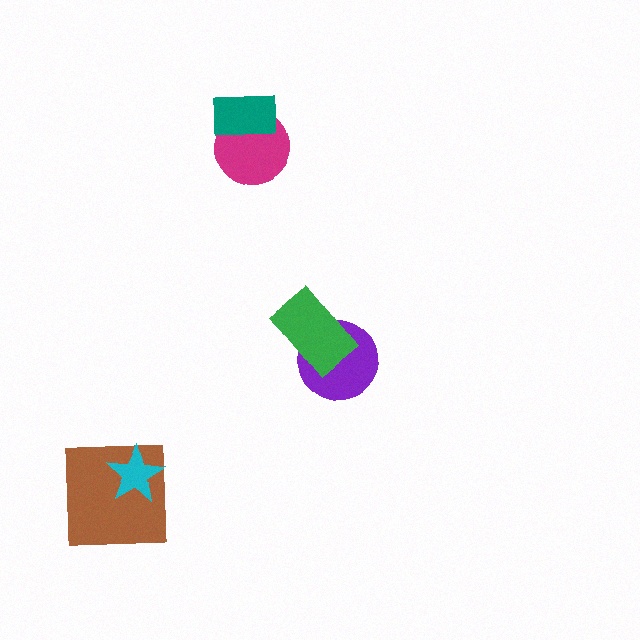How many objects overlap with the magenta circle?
1 object overlaps with the magenta circle.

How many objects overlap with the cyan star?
1 object overlaps with the cyan star.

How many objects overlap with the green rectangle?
1 object overlaps with the green rectangle.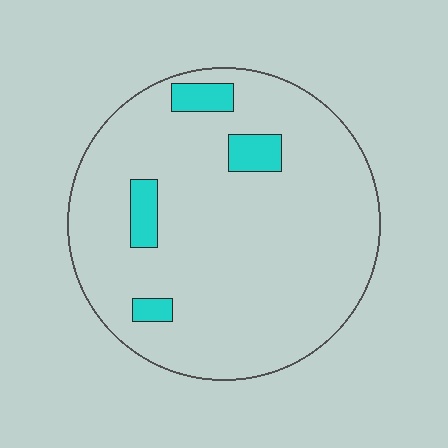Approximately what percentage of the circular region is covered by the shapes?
Approximately 10%.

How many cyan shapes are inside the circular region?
4.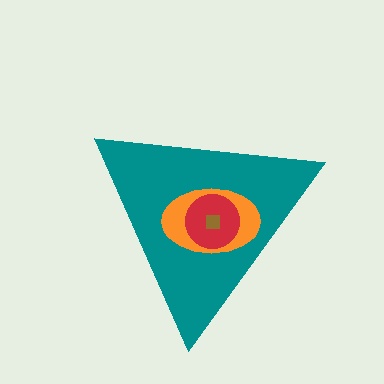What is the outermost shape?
The teal triangle.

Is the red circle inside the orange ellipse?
Yes.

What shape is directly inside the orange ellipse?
The red circle.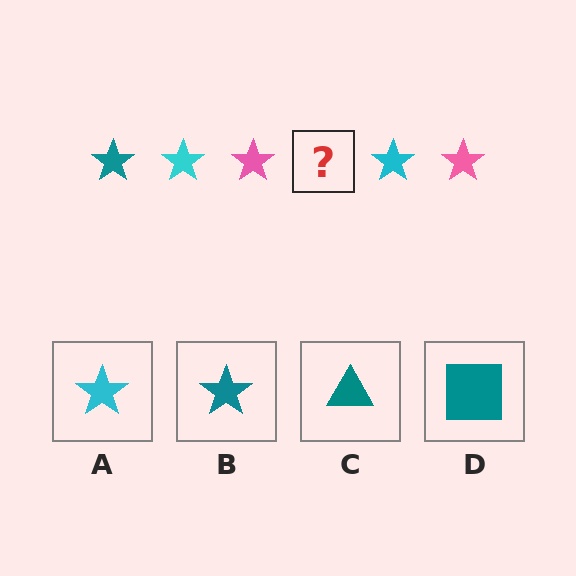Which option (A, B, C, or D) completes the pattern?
B.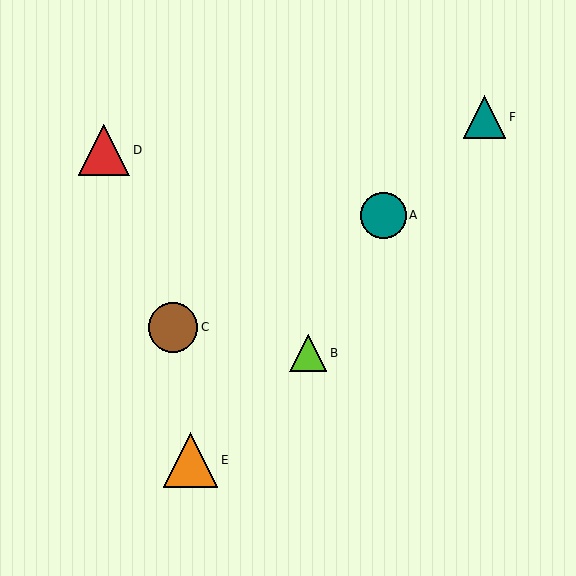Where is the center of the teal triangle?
The center of the teal triangle is at (484, 117).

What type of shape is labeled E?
Shape E is an orange triangle.